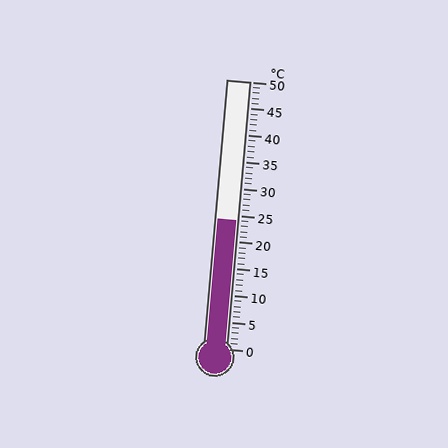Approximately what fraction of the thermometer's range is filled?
The thermometer is filled to approximately 50% of its range.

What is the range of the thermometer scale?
The thermometer scale ranges from 0°C to 50°C.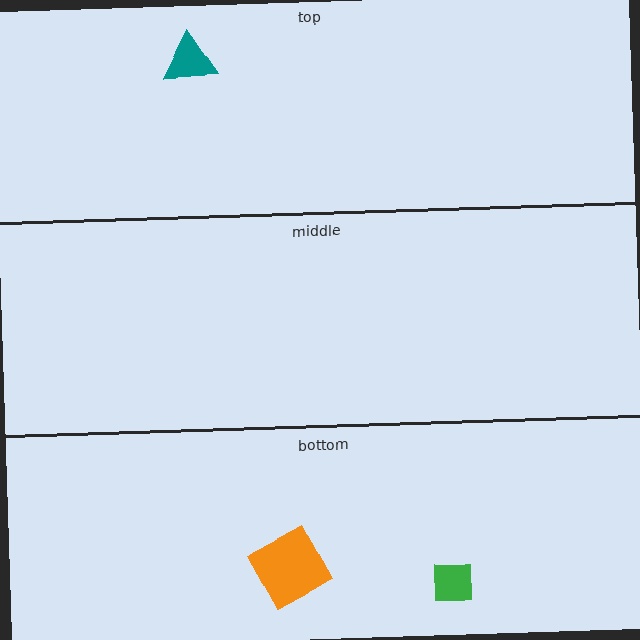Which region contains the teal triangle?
The top region.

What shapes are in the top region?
The teal triangle.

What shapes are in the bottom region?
The orange square, the green square.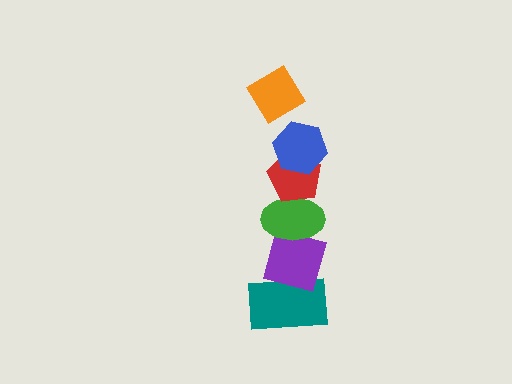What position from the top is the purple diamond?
The purple diamond is 5th from the top.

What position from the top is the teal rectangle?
The teal rectangle is 6th from the top.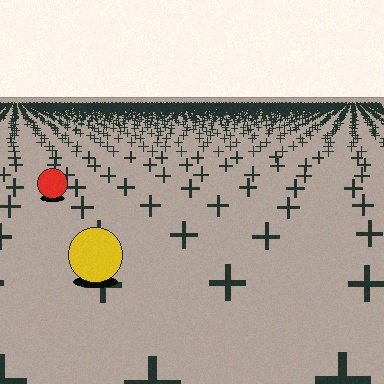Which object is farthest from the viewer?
The red circle is farthest from the viewer. It appears smaller and the ground texture around it is denser.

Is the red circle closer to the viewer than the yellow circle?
No. The yellow circle is closer — you can tell from the texture gradient: the ground texture is coarser near it.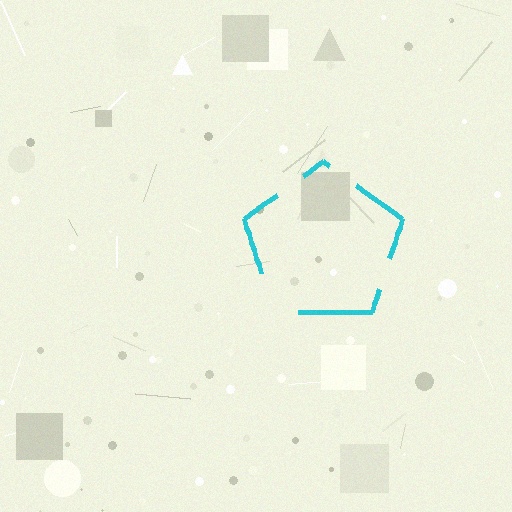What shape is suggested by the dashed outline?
The dashed outline suggests a pentagon.